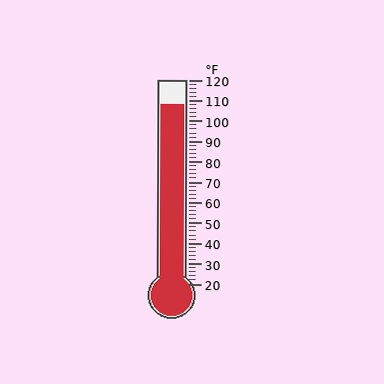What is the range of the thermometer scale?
The thermometer scale ranges from 20°F to 120°F.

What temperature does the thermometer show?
The thermometer shows approximately 108°F.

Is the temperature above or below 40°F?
The temperature is above 40°F.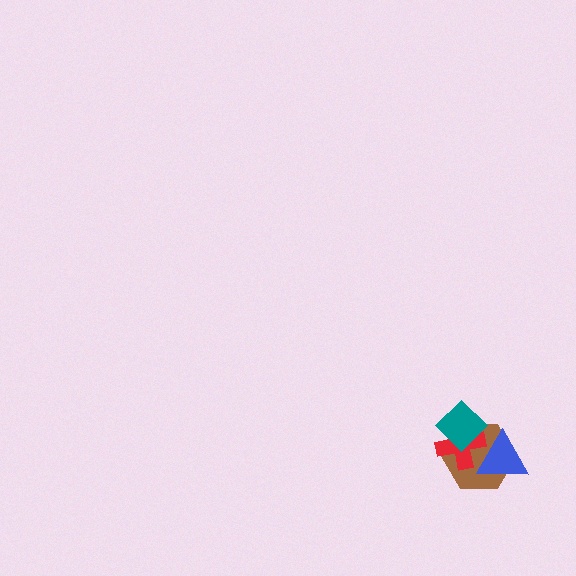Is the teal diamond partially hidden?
No, no other shape covers it.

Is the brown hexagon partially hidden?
Yes, it is partially covered by another shape.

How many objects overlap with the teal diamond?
2 objects overlap with the teal diamond.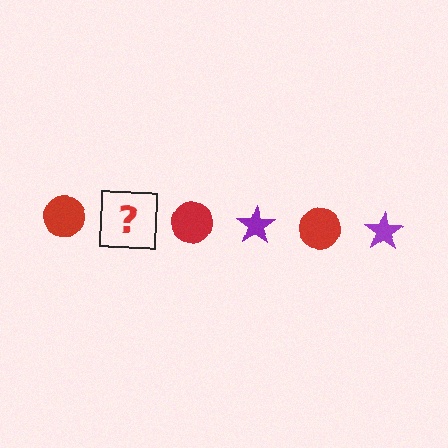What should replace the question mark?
The question mark should be replaced with a purple star.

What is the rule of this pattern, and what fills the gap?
The rule is that the pattern alternates between red circle and purple star. The gap should be filled with a purple star.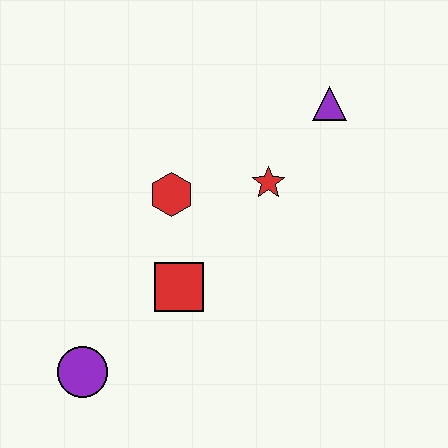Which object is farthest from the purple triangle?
The purple circle is farthest from the purple triangle.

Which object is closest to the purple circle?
The red square is closest to the purple circle.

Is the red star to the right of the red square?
Yes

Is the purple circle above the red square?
No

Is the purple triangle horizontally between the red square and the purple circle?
No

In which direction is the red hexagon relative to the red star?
The red hexagon is to the left of the red star.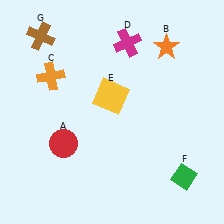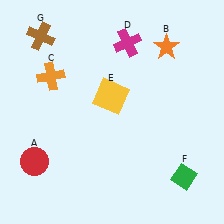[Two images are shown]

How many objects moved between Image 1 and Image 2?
1 object moved between the two images.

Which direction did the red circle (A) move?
The red circle (A) moved left.